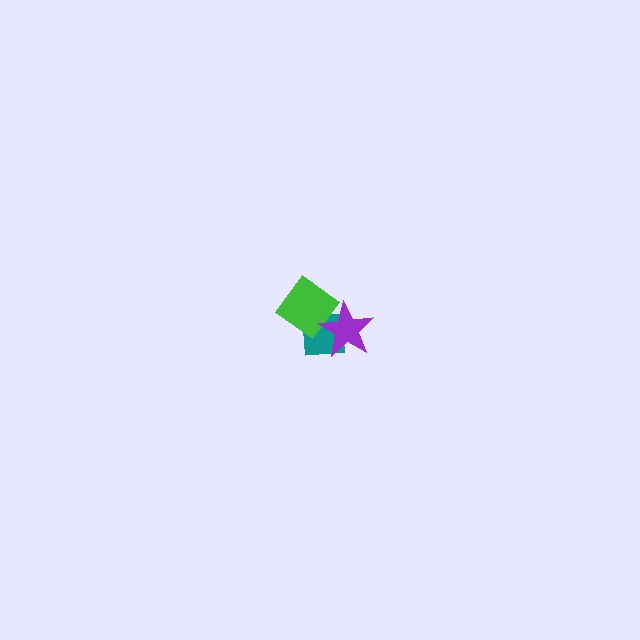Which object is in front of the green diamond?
The purple star is in front of the green diamond.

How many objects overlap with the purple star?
2 objects overlap with the purple star.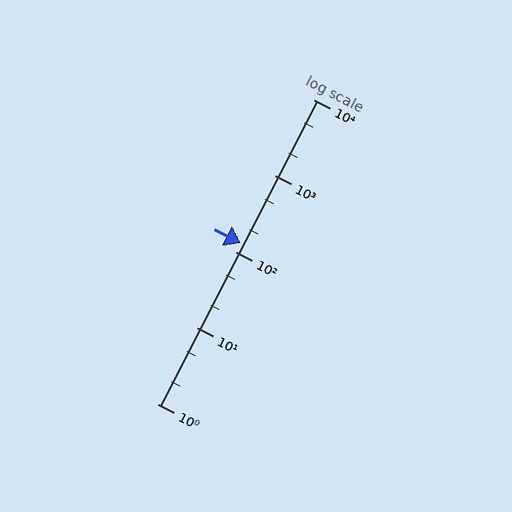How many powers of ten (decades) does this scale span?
The scale spans 4 decades, from 1 to 10000.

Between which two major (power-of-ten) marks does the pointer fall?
The pointer is between 100 and 1000.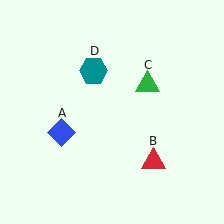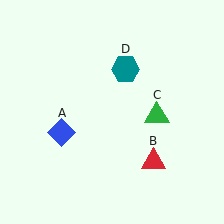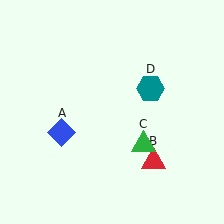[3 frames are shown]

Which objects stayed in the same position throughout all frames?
Blue diamond (object A) and red triangle (object B) remained stationary.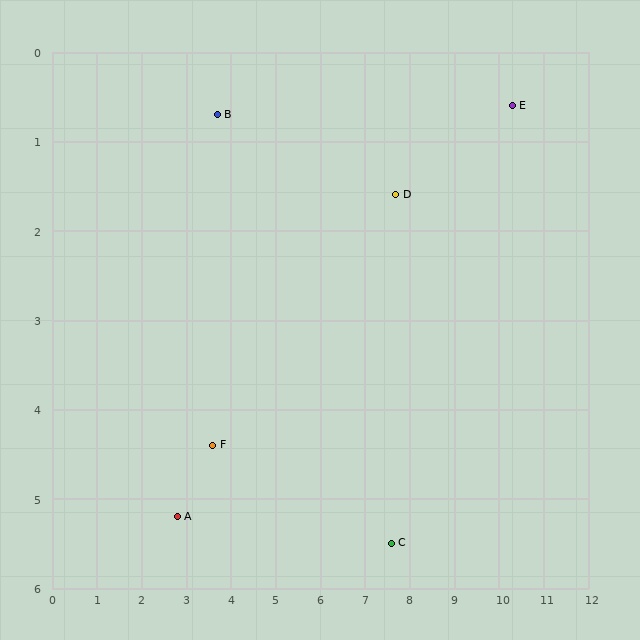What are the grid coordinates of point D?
Point D is at approximately (7.7, 1.6).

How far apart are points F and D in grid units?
Points F and D are about 5.0 grid units apart.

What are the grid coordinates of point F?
Point F is at approximately (3.6, 4.4).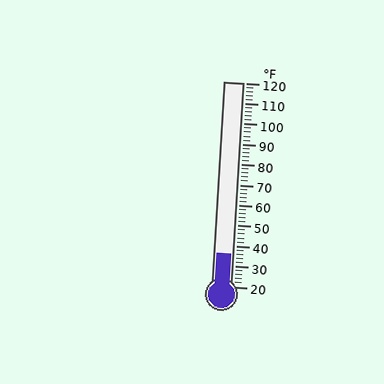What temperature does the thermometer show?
The thermometer shows approximately 36°F.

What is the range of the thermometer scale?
The thermometer scale ranges from 20°F to 120°F.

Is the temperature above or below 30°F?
The temperature is above 30°F.